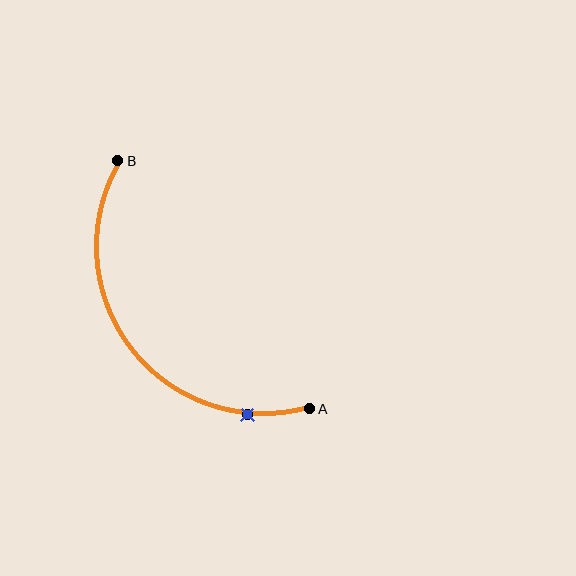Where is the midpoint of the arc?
The arc midpoint is the point on the curve farthest from the straight line joining A and B. It sits below and to the left of that line.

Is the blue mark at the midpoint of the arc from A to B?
No. The blue mark lies on the arc but is closer to endpoint A. The arc midpoint would be at the point on the curve equidistant along the arc from both A and B.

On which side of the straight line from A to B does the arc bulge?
The arc bulges below and to the left of the straight line connecting A and B.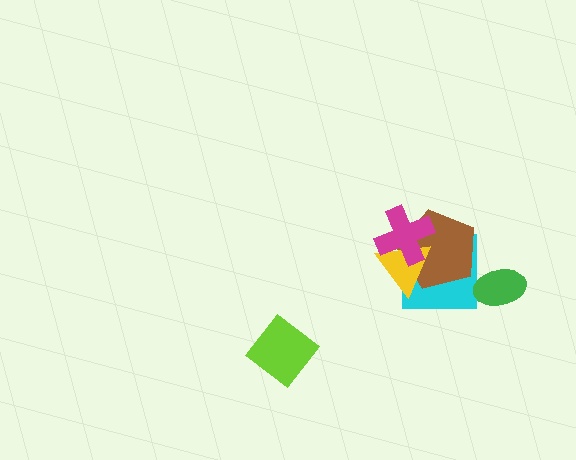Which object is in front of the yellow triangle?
The magenta cross is in front of the yellow triangle.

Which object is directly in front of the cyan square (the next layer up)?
The brown pentagon is directly in front of the cyan square.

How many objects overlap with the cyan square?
3 objects overlap with the cyan square.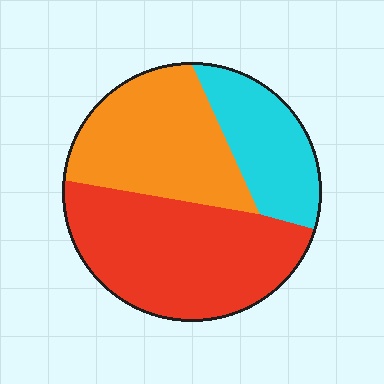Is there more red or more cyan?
Red.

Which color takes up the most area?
Red, at roughly 45%.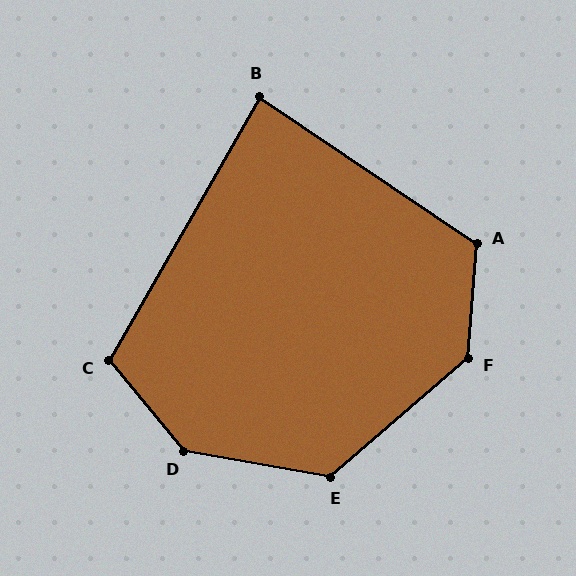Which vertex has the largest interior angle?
D, at approximately 140 degrees.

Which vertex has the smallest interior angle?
B, at approximately 86 degrees.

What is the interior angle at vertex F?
Approximately 135 degrees (obtuse).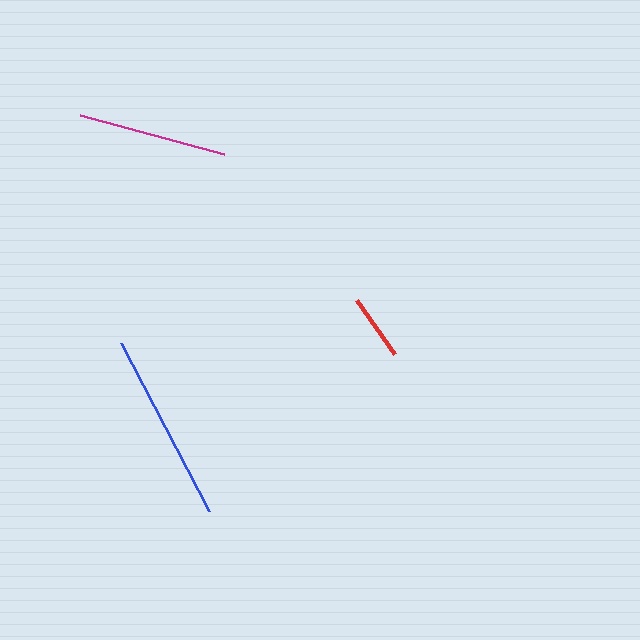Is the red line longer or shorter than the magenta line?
The magenta line is longer than the red line.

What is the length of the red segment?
The red segment is approximately 66 pixels long.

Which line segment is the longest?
The blue line is the longest at approximately 189 pixels.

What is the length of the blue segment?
The blue segment is approximately 189 pixels long.